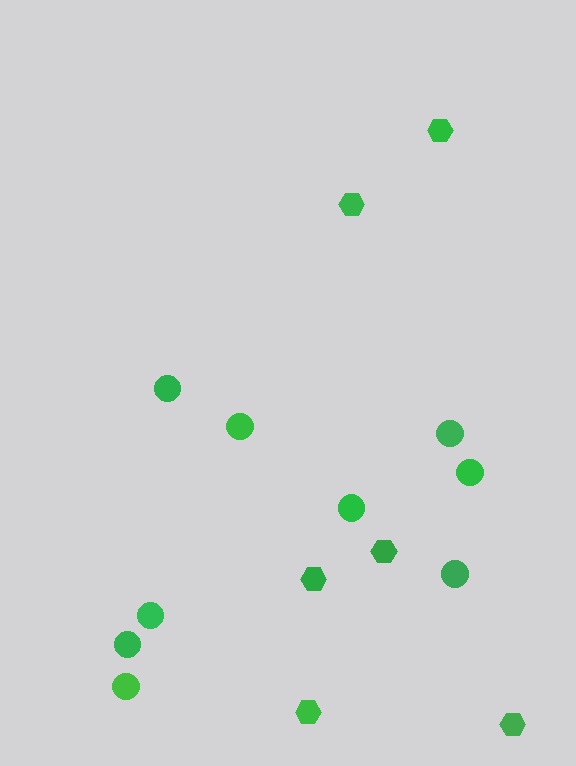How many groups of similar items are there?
There are 2 groups: one group of circles (9) and one group of hexagons (6).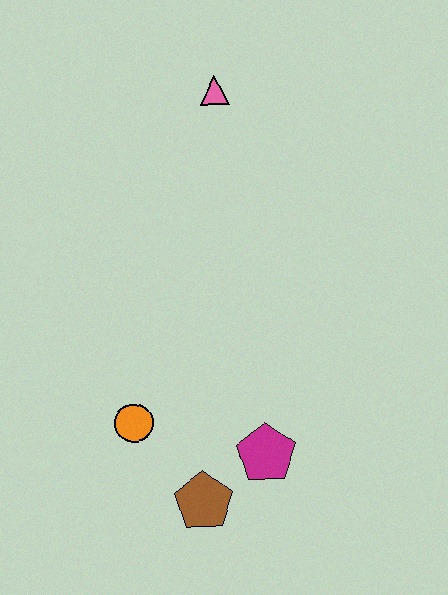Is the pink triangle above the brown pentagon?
Yes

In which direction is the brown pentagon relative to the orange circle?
The brown pentagon is below the orange circle.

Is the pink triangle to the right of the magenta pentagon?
No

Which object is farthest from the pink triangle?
The brown pentagon is farthest from the pink triangle.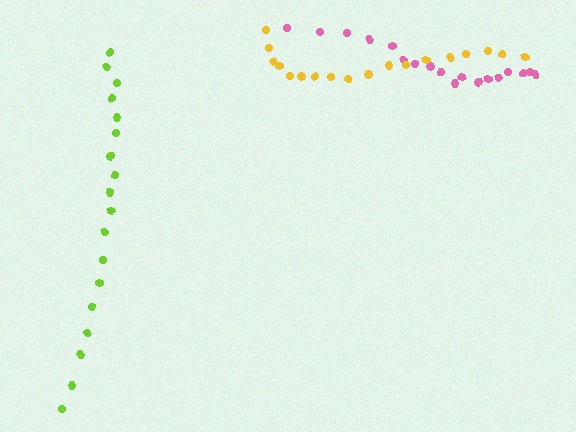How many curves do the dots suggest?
There are 3 distinct paths.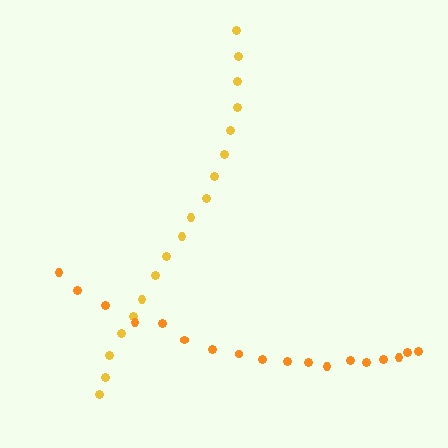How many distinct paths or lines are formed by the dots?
There are 2 distinct paths.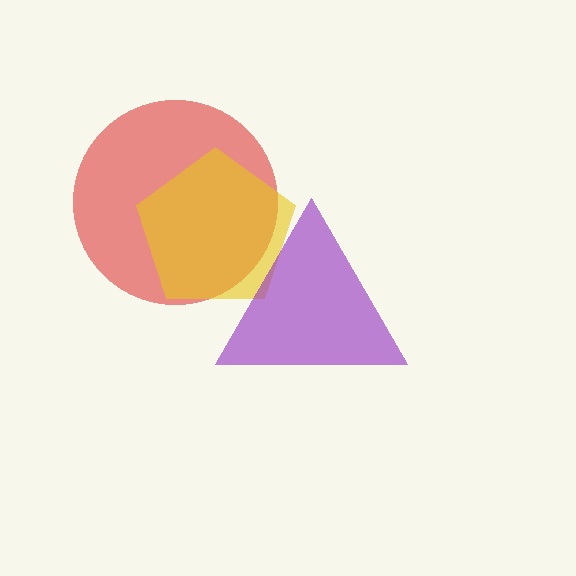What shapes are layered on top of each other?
The layered shapes are: a red circle, a yellow pentagon, a purple triangle.